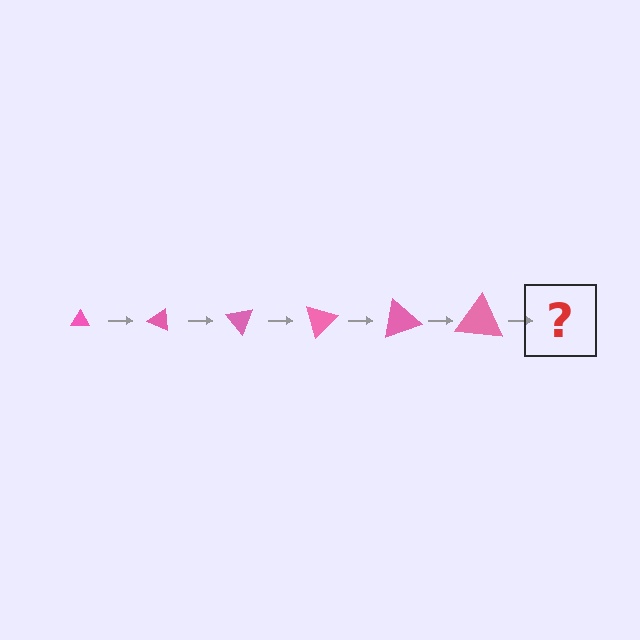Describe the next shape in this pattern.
It should be a triangle, larger than the previous one and rotated 150 degrees from the start.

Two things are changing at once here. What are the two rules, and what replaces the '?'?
The two rules are that the triangle grows larger each step and it rotates 25 degrees each step. The '?' should be a triangle, larger than the previous one and rotated 150 degrees from the start.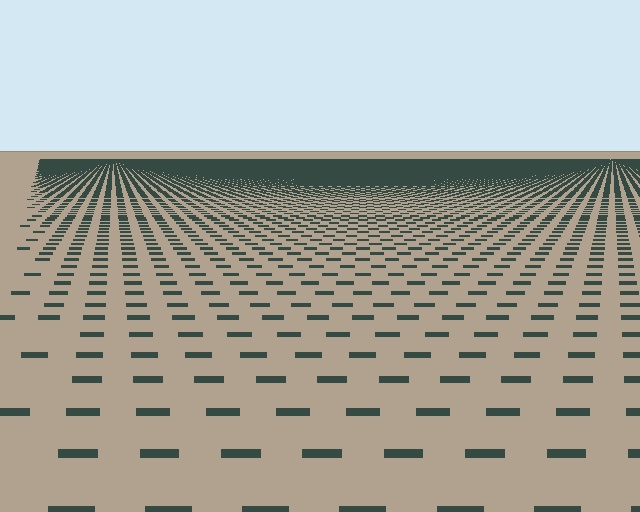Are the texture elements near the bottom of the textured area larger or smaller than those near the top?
Larger. Near the bottom, elements are closer to the viewer and appear at a bigger on-screen size.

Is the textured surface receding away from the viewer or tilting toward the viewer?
The surface is receding away from the viewer. Texture elements get smaller and denser toward the top.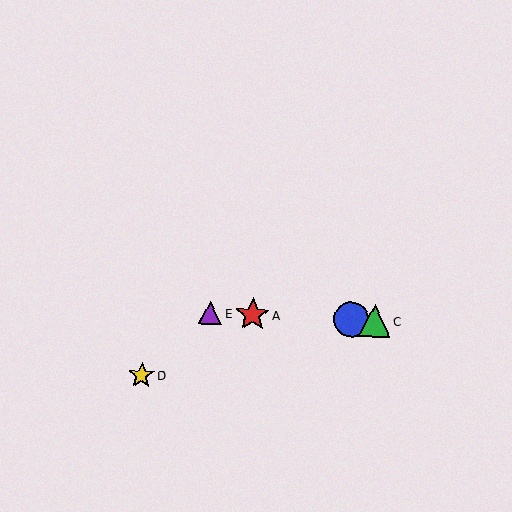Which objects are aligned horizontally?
Objects A, B, C, E are aligned horizontally.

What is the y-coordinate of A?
Object A is at y≈315.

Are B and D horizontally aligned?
No, B is at y≈319 and D is at y≈375.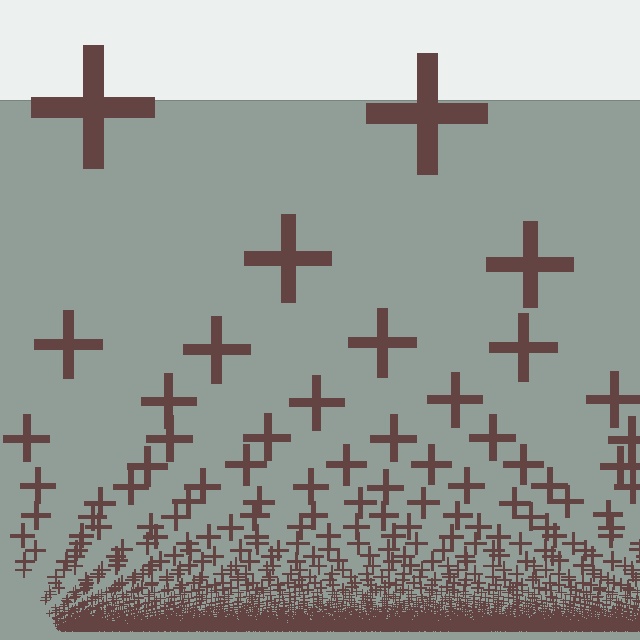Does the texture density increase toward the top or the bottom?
Density increases toward the bottom.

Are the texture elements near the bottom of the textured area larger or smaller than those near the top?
Smaller. The gradient is inverted — elements near the bottom are smaller and denser.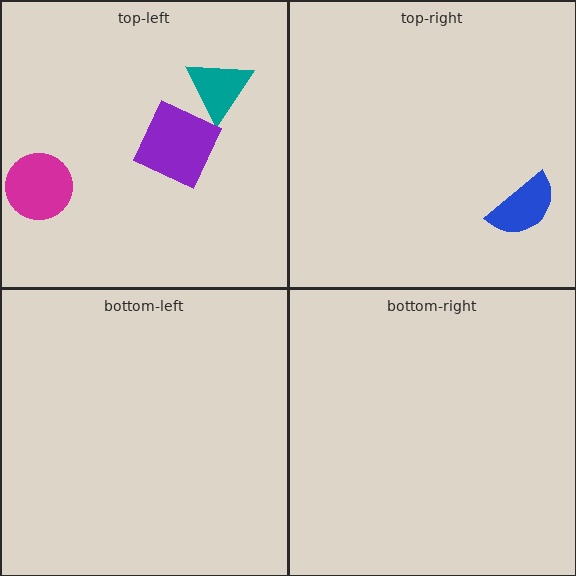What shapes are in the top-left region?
The teal triangle, the purple square, the magenta circle.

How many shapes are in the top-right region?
1.